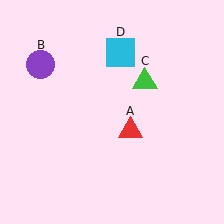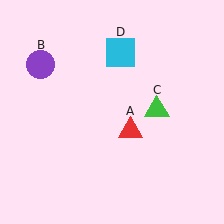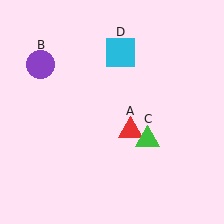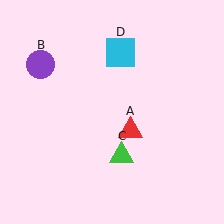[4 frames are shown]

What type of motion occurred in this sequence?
The green triangle (object C) rotated clockwise around the center of the scene.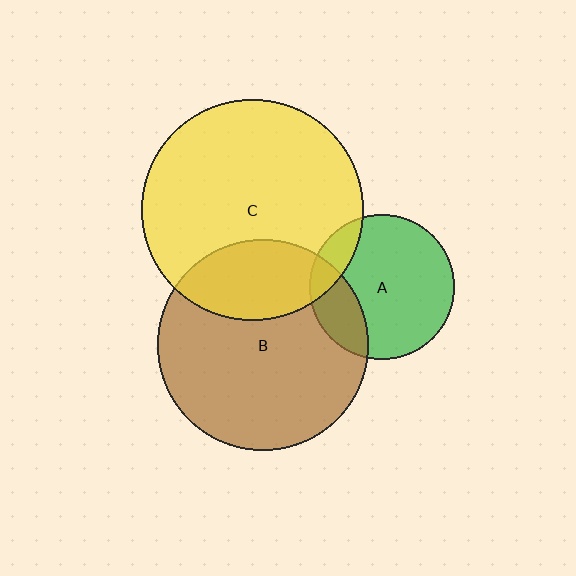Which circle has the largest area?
Circle C (yellow).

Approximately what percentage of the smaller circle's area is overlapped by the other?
Approximately 15%.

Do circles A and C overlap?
Yes.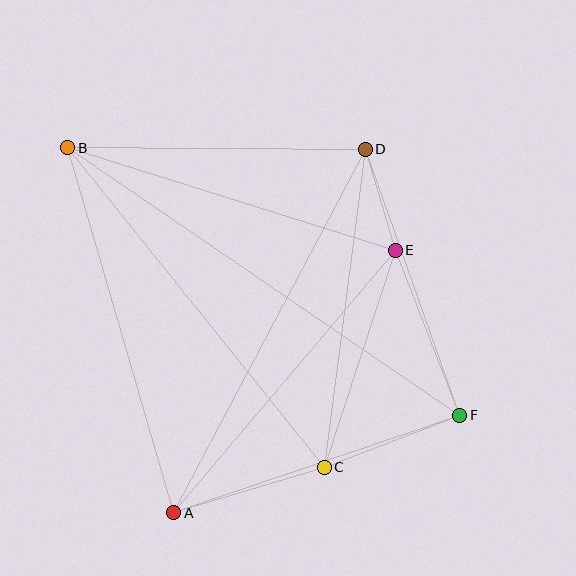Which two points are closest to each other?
Points D and E are closest to each other.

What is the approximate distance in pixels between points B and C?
The distance between B and C is approximately 410 pixels.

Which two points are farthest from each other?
Points B and F are farthest from each other.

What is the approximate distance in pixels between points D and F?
The distance between D and F is approximately 283 pixels.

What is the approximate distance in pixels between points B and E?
The distance between B and E is approximately 343 pixels.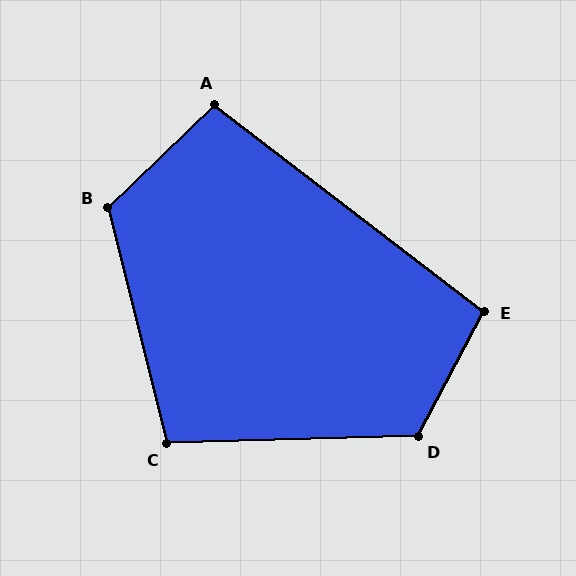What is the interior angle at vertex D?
Approximately 119 degrees (obtuse).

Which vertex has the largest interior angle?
B, at approximately 120 degrees.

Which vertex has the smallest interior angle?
A, at approximately 99 degrees.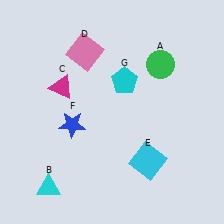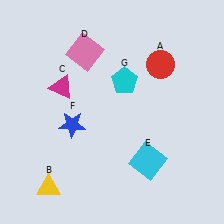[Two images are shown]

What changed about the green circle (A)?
In Image 1, A is green. In Image 2, it changed to red.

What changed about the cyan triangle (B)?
In Image 1, B is cyan. In Image 2, it changed to yellow.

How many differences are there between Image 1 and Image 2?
There are 2 differences between the two images.